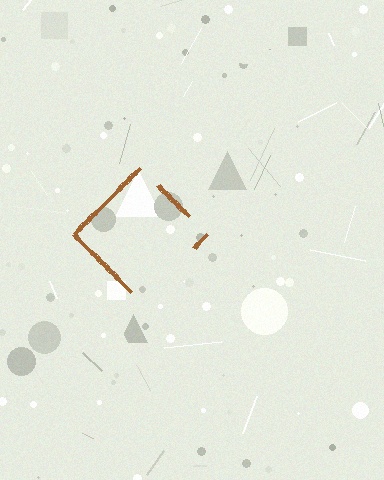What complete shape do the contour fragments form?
The contour fragments form a diamond.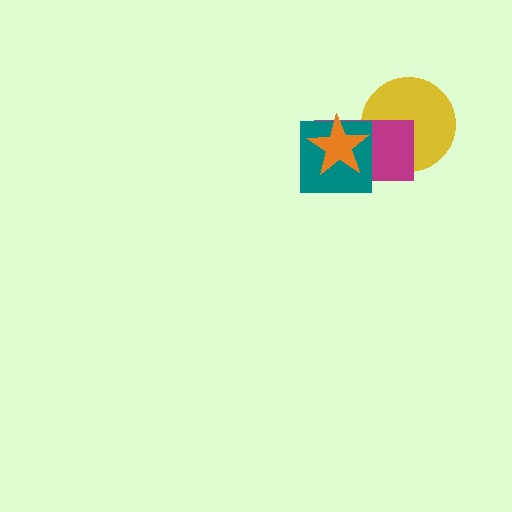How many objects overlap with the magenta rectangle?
3 objects overlap with the magenta rectangle.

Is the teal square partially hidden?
Yes, it is partially covered by another shape.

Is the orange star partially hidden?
No, no other shape covers it.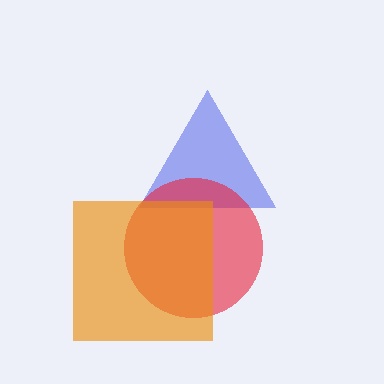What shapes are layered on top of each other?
The layered shapes are: a blue triangle, a red circle, an orange square.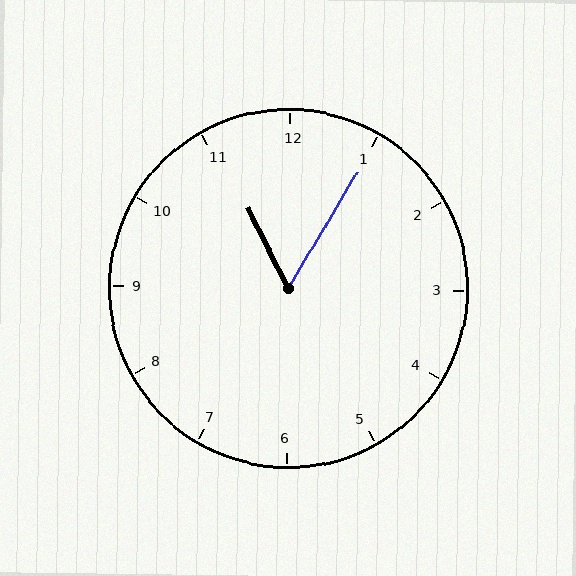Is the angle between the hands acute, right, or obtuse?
It is acute.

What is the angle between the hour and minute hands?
Approximately 58 degrees.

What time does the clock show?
11:05.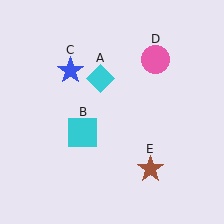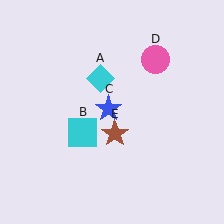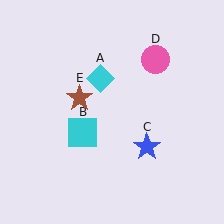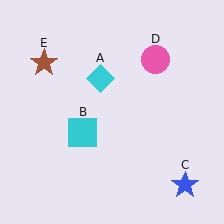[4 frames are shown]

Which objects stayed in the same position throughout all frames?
Cyan diamond (object A) and cyan square (object B) and pink circle (object D) remained stationary.